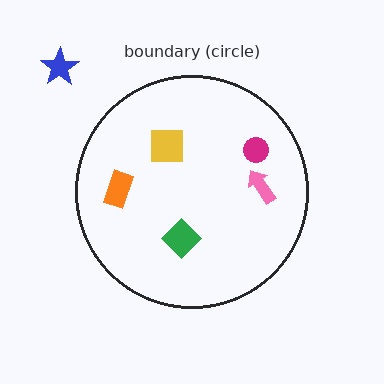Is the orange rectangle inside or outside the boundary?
Inside.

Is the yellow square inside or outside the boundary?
Inside.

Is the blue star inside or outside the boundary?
Outside.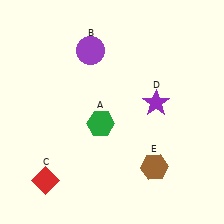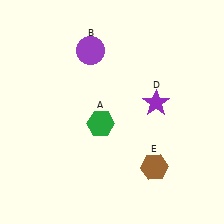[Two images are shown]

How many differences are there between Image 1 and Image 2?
There is 1 difference between the two images.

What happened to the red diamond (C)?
The red diamond (C) was removed in Image 2. It was in the bottom-left area of Image 1.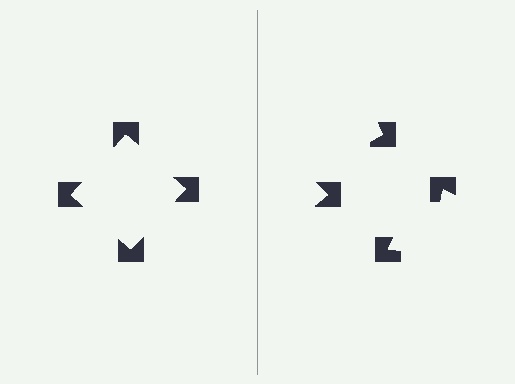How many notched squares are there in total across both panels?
8 — 4 on each side.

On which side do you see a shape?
An illusory square appears on the left side. On the right side the wedge cuts are rotated, so no coherent shape forms.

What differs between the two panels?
The notched squares are positioned identically on both sides; only the wedge orientations differ. On the left they align to a square; on the right they are misaligned.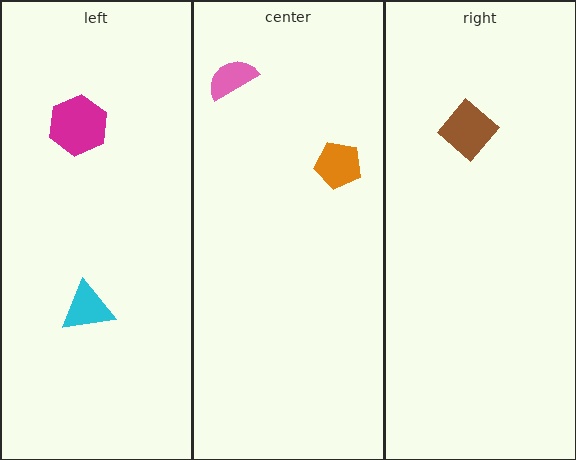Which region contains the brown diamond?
The right region.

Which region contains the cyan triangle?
The left region.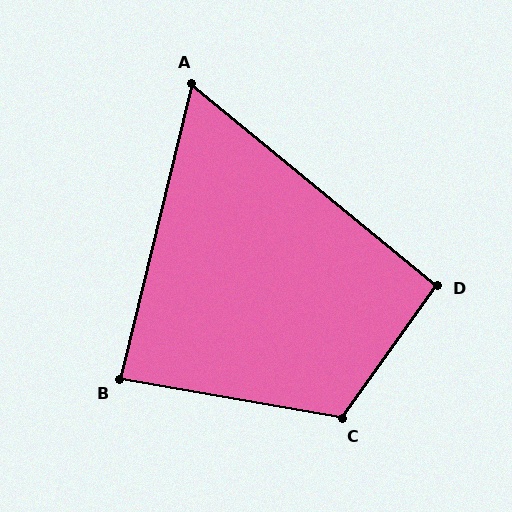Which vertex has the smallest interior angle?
A, at approximately 64 degrees.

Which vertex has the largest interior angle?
C, at approximately 116 degrees.